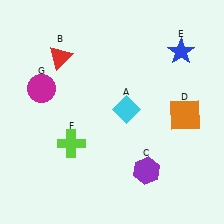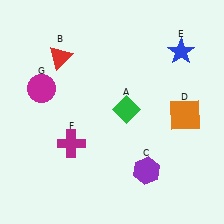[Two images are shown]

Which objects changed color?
A changed from cyan to green. F changed from lime to magenta.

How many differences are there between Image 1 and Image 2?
There are 2 differences between the two images.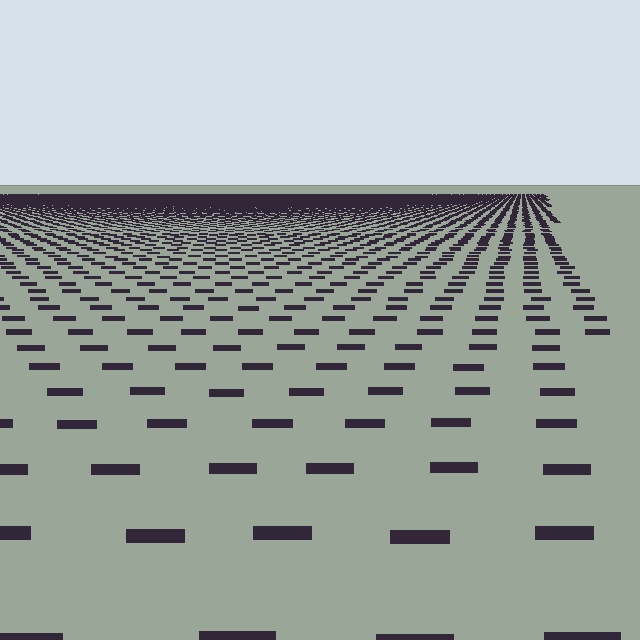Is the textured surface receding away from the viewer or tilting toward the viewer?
The surface is receding away from the viewer. Texture elements get smaller and denser toward the top.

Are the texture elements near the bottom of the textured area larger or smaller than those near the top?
Larger. Near the bottom, elements are closer to the viewer and appear at a bigger on-screen size.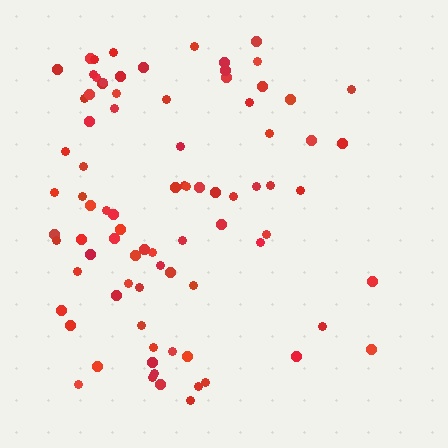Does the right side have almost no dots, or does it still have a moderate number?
Still a moderate number, just noticeably fewer than the left.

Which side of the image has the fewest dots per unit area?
The right.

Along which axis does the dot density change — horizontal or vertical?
Horizontal.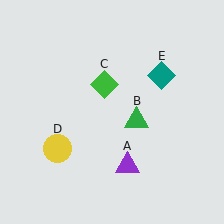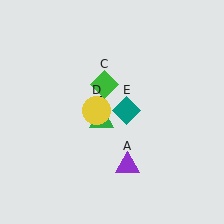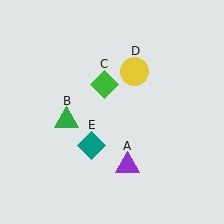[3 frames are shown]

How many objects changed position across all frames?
3 objects changed position: green triangle (object B), yellow circle (object D), teal diamond (object E).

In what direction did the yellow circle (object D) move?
The yellow circle (object D) moved up and to the right.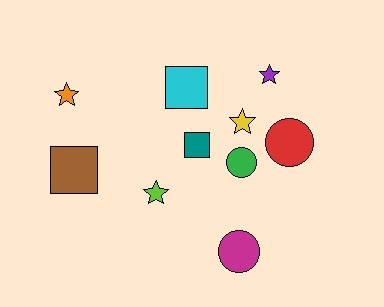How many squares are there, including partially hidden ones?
There are 3 squares.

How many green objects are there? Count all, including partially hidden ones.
There is 1 green object.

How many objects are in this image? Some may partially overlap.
There are 10 objects.